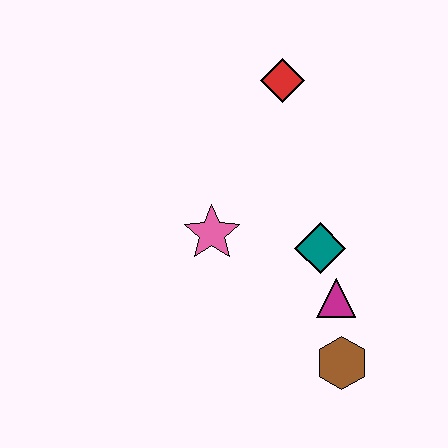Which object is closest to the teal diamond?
The magenta triangle is closest to the teal diamond.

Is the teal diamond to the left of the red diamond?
No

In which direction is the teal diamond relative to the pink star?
The teal diamond is to the right of the pink star.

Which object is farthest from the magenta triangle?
The red diamond is farthest from the magenta triangle.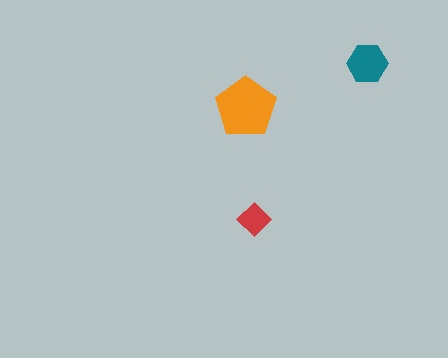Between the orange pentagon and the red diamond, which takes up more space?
The orange pentagon.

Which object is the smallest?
The red diamond.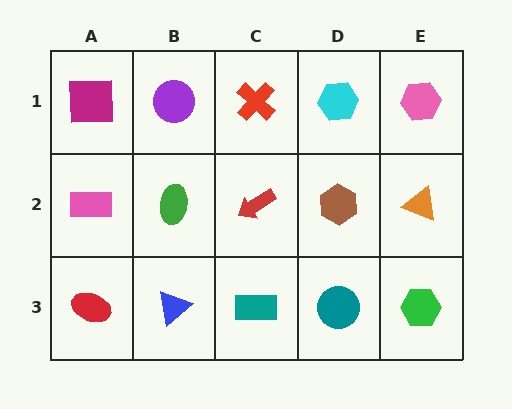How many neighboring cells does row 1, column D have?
3.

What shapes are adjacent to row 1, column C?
A red arrow (row 2, column C), a purple circle (row 1, column B), a cyan hexagon (row 1, column D).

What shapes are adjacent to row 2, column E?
A pink hexagon (row 1, column E), a green hexagon (row 3, column E), a brown hexagon (row 2, column D).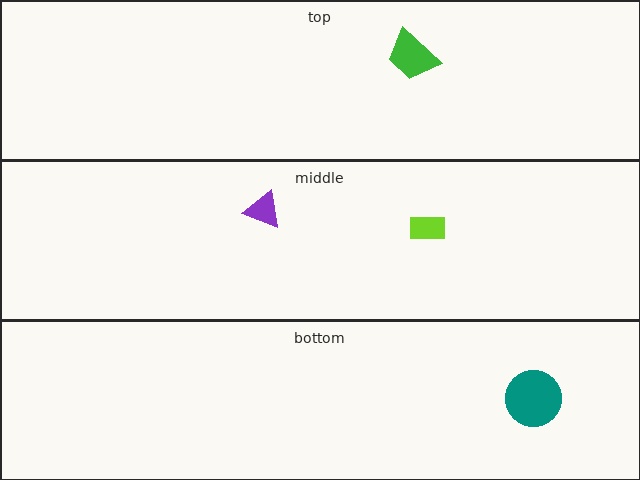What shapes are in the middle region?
The lime rectangle, the purple triangle.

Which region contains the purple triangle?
The middle region.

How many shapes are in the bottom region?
1.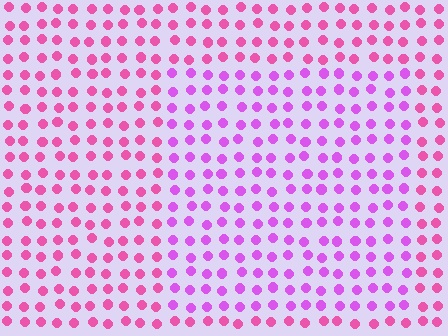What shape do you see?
I see a rectangle.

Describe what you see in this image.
The image is filled with small pink elements in a uniform arrangement. A rectangle-shaped region is visible where the elements are tinted to a slightly different hue, forming a subtle color boundary.